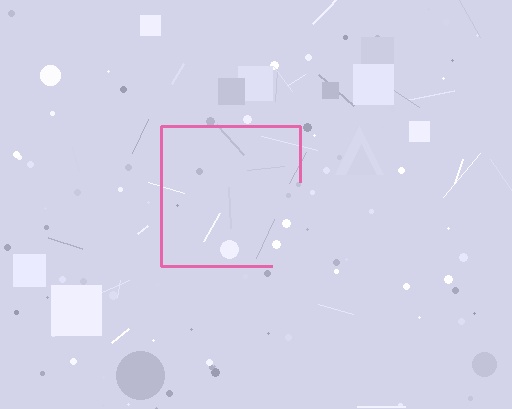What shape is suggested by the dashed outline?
The dashed outline suggests a square.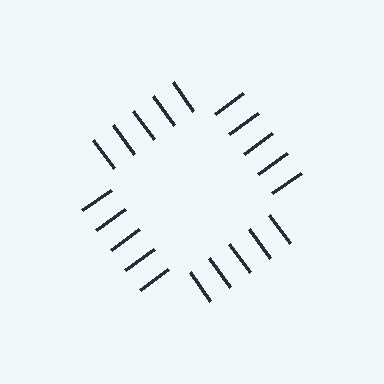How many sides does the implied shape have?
4 sides — the line-ends trace a square.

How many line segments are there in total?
20 — 5 along each of the 4 edges.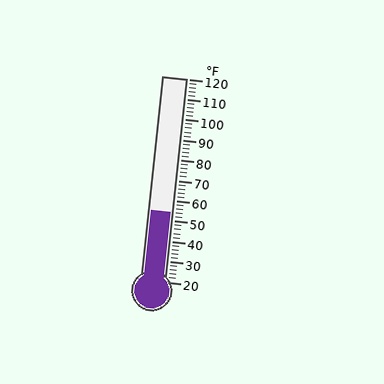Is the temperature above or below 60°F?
The temperature is below 60°F.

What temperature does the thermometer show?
The thermometer shows approximately 54°F.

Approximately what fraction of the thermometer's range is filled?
The thermometer is filled to approximately 35% of its range.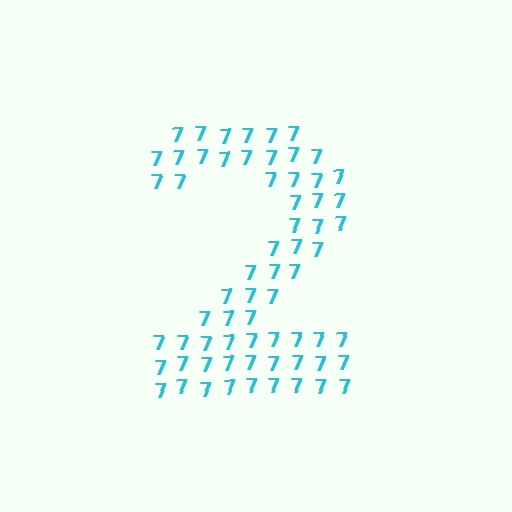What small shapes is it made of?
It is made of small digit 7's.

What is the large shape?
The large shape is the digit 2.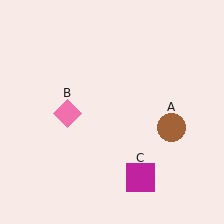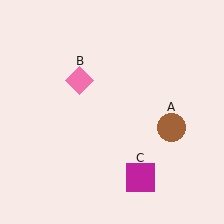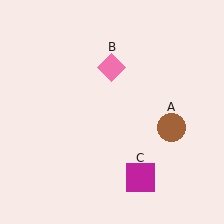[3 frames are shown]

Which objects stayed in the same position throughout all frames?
Brown circle (object A) and magenta square (object C) remained stationary.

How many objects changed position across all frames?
1 object changed position: pink diamond (object B).